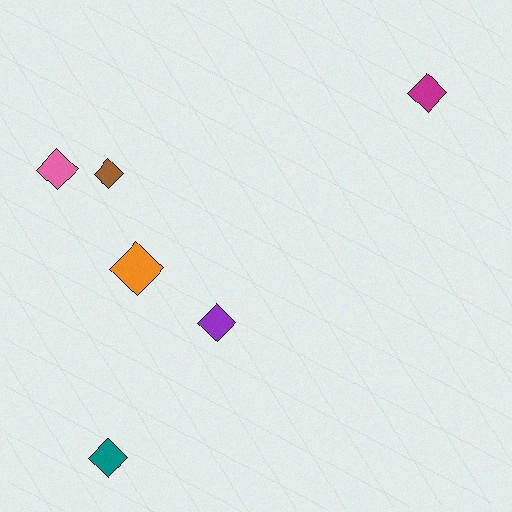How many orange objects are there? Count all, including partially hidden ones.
There is 1 orange object.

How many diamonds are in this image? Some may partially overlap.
There are 6 diamonds.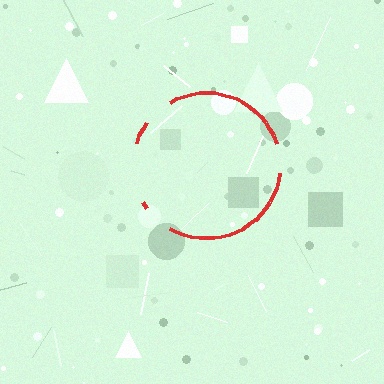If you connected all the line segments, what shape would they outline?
They would outline a circle.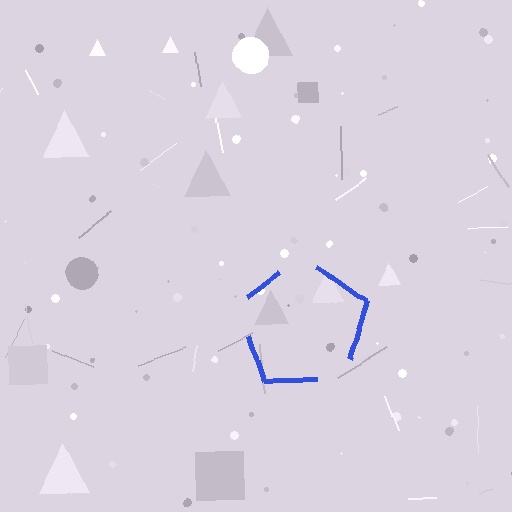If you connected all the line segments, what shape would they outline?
They would outline a pentagon.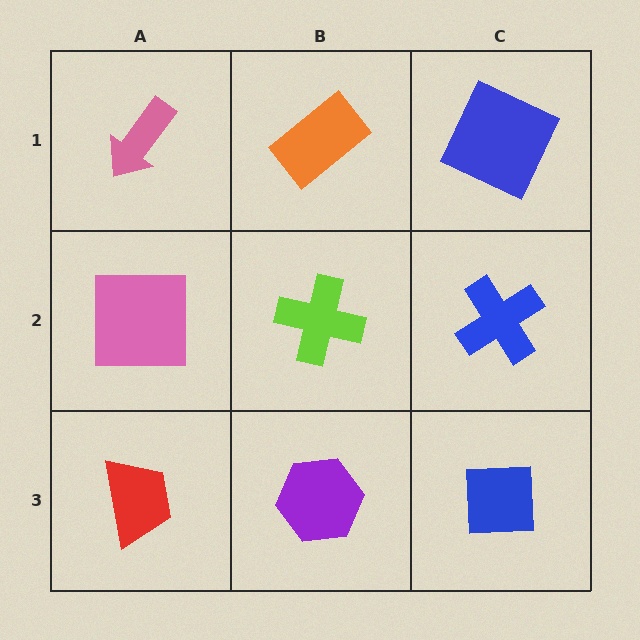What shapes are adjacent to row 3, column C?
A blue cross (row 2, column C), a purple hexagon (row 3, column B).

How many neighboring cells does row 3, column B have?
3.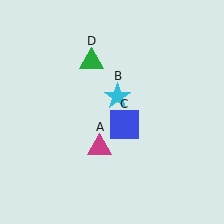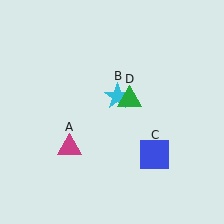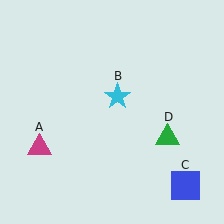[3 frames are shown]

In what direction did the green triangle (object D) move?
The green triangle (object D) moved down and to the right.